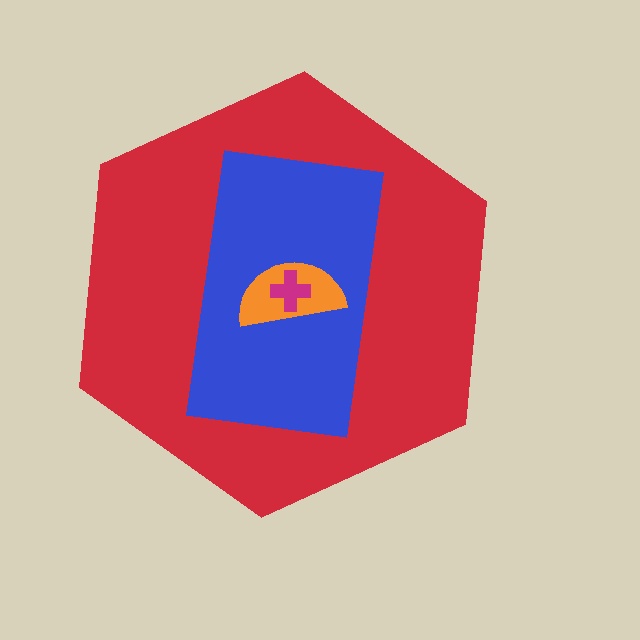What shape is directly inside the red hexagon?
The blue rectangle.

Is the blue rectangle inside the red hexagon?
Yes.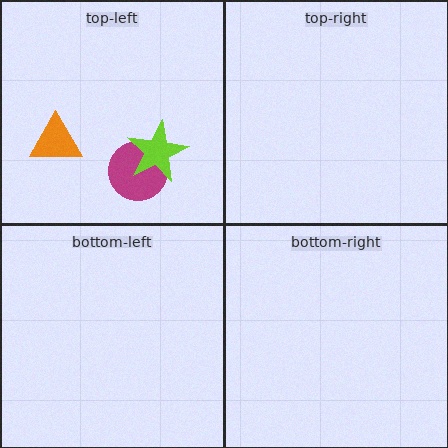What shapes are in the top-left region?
The magenta circle, the orange triangle, the lime star.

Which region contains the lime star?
The top-left region.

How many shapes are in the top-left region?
3.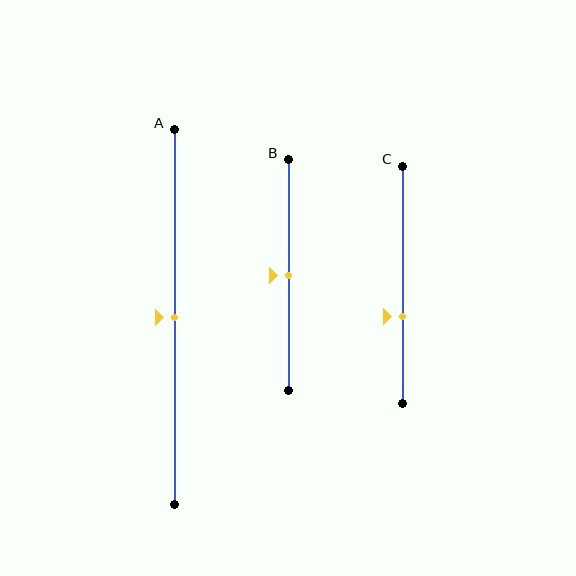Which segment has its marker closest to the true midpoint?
Segment A has its marker closest to the true midpoint.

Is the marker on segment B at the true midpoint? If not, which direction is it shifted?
Yes, the marker on segment B is at the true midpoint.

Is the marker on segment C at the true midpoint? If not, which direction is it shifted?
No, the marker on segment C is shifted downward by about 13% of the segment length.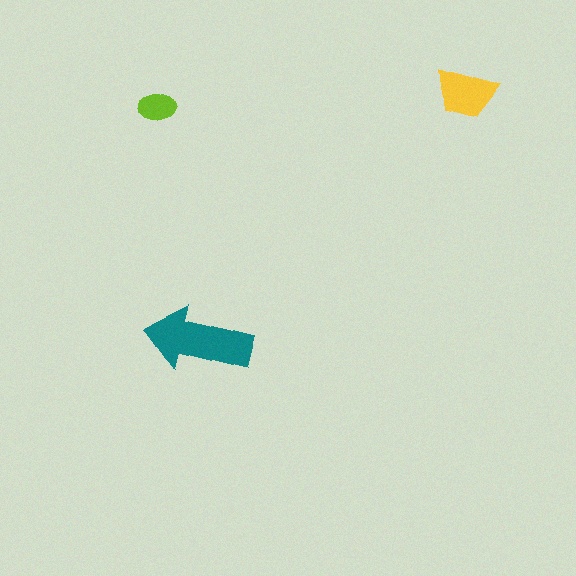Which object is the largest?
The teal arrow.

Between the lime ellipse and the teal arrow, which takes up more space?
The teal arrow.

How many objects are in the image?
There are 3 objects in the image.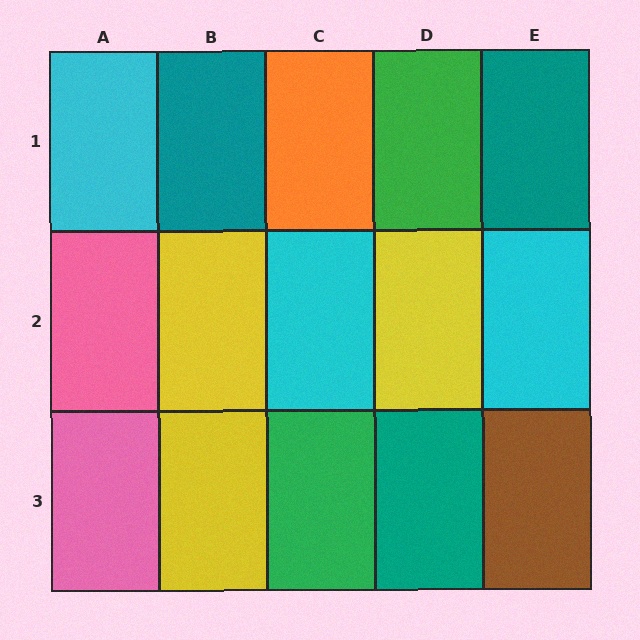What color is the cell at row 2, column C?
Cyan.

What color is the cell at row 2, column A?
Pink.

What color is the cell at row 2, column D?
Yellow.